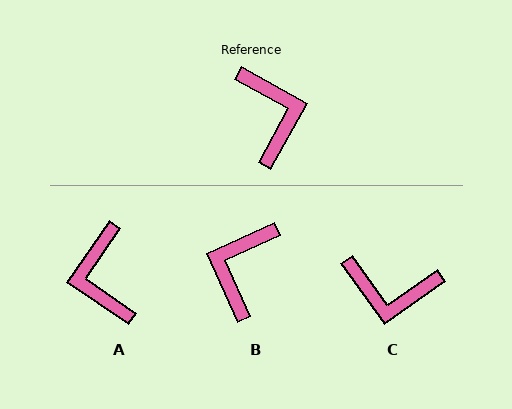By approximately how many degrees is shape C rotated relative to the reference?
Approximately 116 degrees clockwise.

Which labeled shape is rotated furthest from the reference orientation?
A, about 174 degrees away.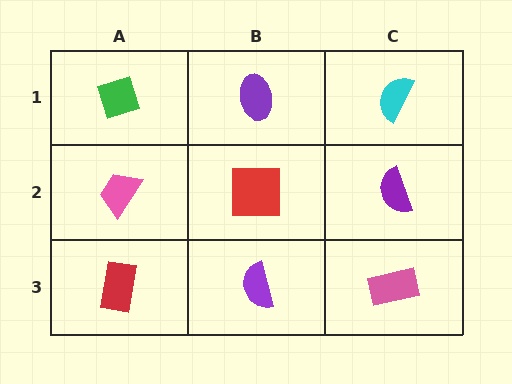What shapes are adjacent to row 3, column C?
A purple semicircle (row 2, column C), a purple semicircle (row 3, column B).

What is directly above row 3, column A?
A pink trapezoid.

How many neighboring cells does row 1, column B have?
3.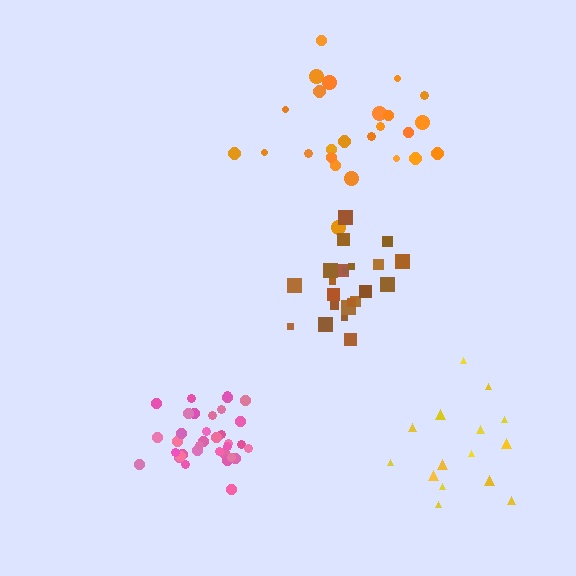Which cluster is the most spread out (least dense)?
Orange.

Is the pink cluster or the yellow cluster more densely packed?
Pink.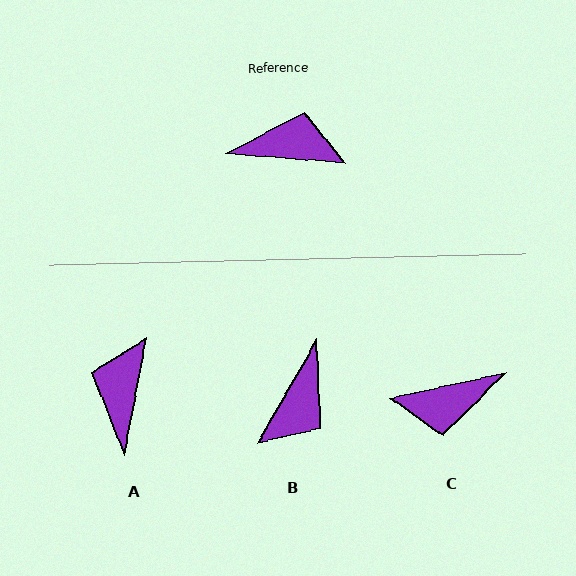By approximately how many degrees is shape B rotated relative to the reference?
Approximately 115 degrees clockwise.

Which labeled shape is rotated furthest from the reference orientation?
C, about 163 degrees away.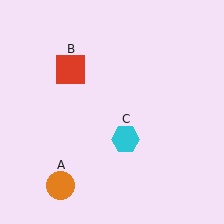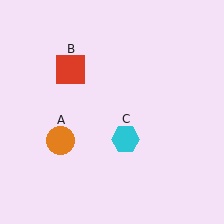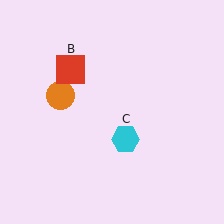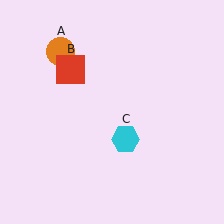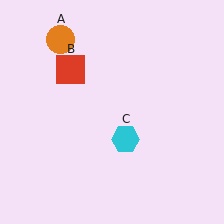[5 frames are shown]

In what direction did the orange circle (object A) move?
The orange circle (object A) moved up.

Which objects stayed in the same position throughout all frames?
Red square (object B) and cyan hexagon (object C) remained stationary.